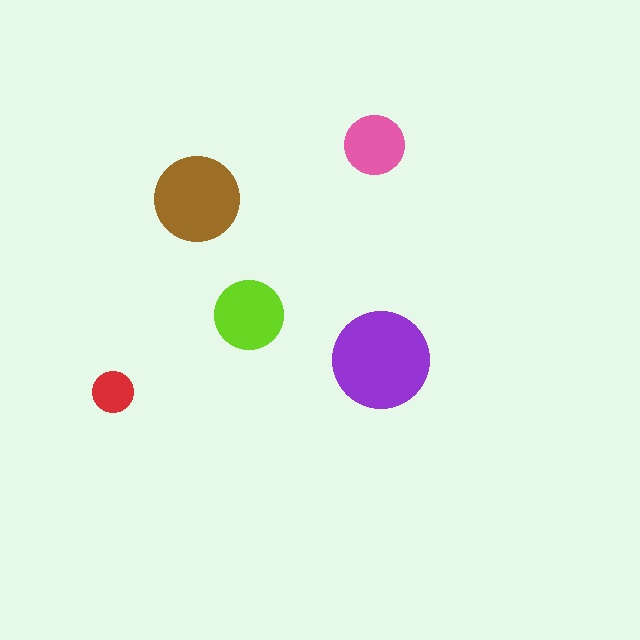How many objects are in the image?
There are 5 objects in the image.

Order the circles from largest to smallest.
the purple one, the brown one, the lime one, the pink one, the red one.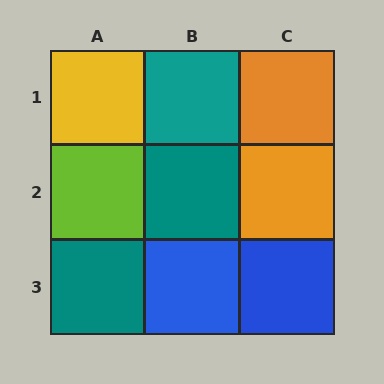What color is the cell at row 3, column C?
Blue.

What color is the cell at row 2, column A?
Lime.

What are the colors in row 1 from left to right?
Yellow, teal, orange.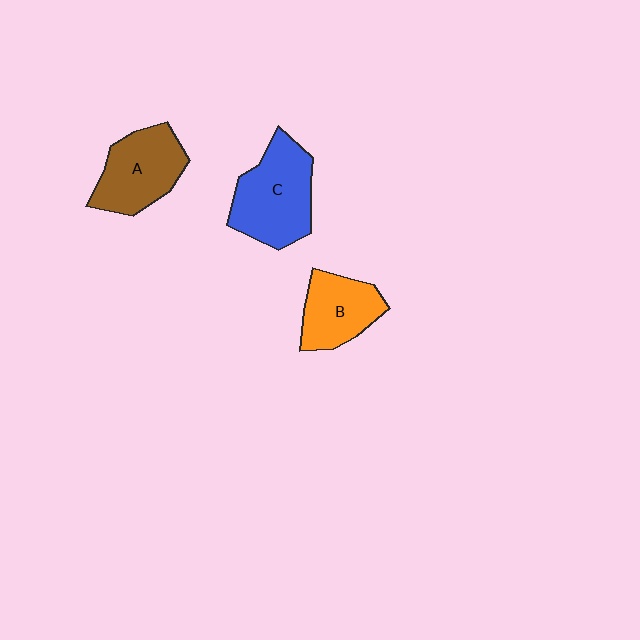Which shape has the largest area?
Shape C (blue).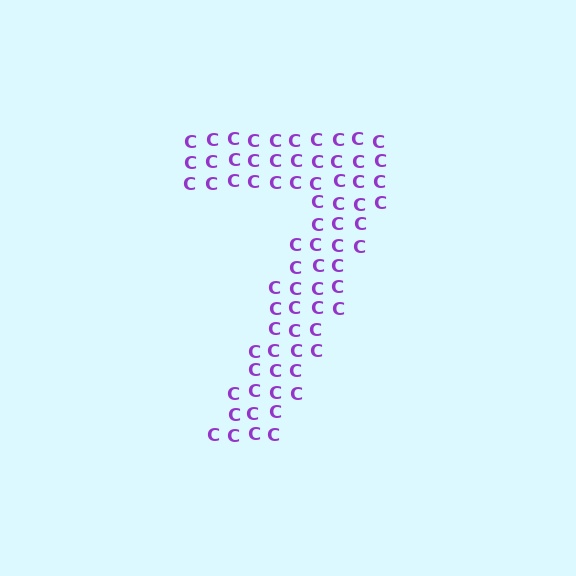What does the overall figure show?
The overall figure shows the digit 7.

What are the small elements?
The small elements are letter C's.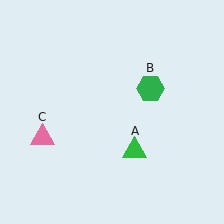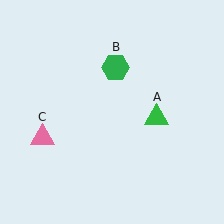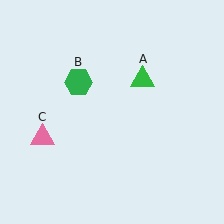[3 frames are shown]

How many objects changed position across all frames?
2 objects changed position: green triangle (object A), green hexagon (object B).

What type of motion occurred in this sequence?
The green triangle (object A), green hexagon (object B) rotated counterclockwise around the center of the scene.